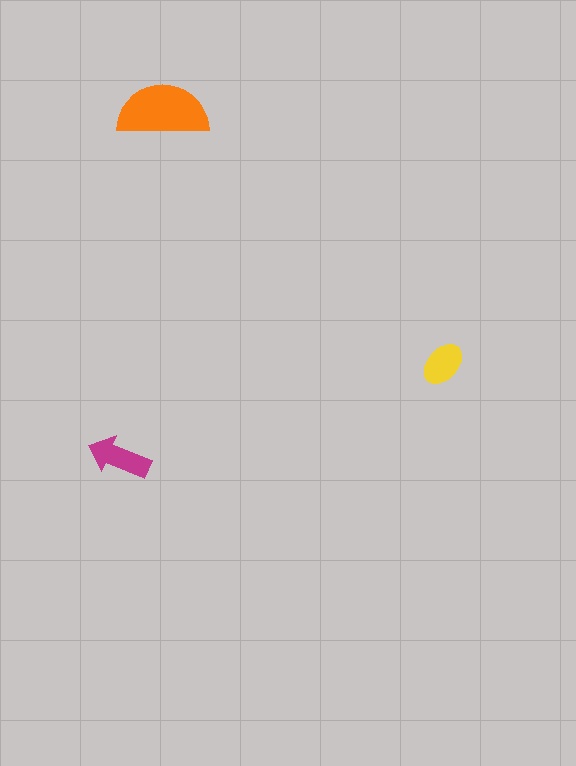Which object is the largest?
The orange semicircle.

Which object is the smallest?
The yellow ellipse.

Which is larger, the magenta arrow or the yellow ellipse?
The magenta arrow.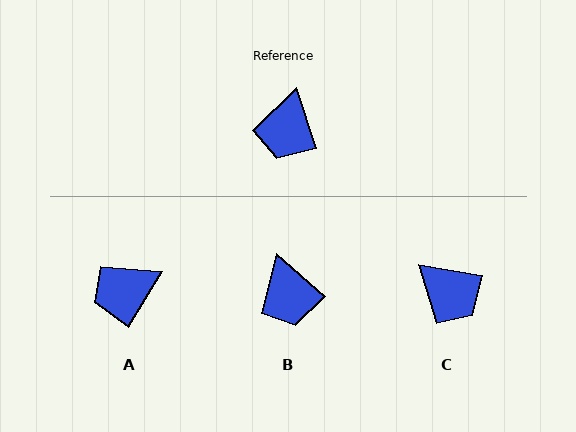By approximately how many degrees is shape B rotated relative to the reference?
Approximately 31 degrees counter-clockwise.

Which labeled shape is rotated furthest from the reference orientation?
C, about 62 degrees away.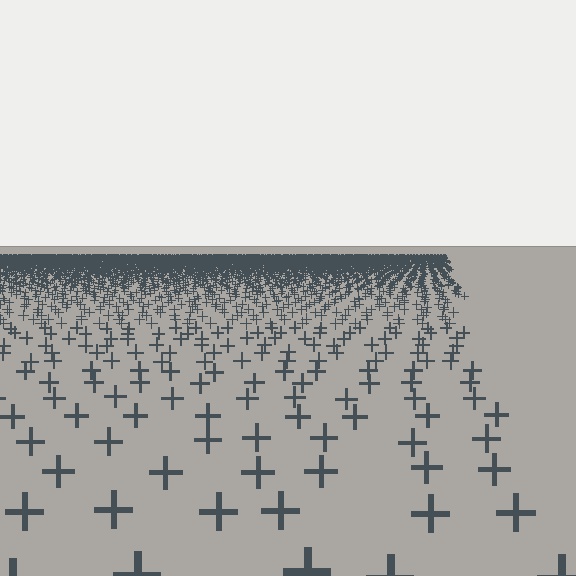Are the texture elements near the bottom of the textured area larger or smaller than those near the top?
Larger. Near the bottom, elements are closer to the viewer and appear at a bigger on-screen size.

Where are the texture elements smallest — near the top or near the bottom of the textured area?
Near the top.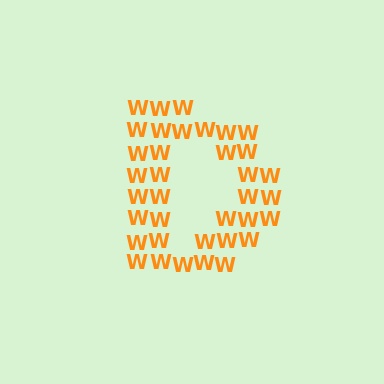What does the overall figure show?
The overall figure shows the letter D.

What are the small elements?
The small elements are letter W's.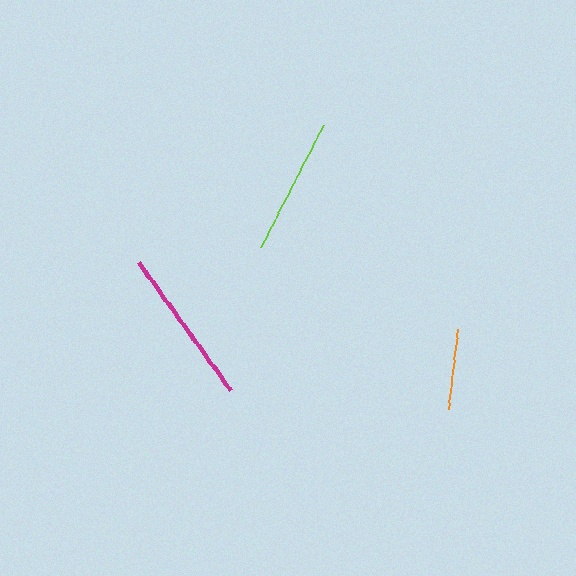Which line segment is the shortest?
The orange line is the shortest at approximately 81 pixels.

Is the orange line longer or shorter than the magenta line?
The magenta line is longer than the orange line.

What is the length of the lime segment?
The lime segment is approximately 137 pixels long.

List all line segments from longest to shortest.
From longest to shortest: magenta, lime, orange.